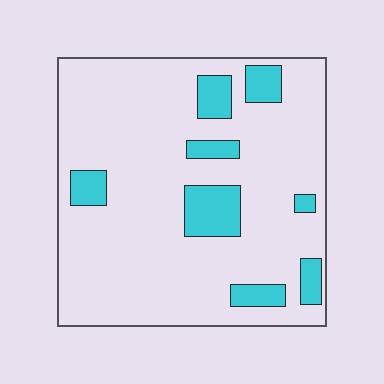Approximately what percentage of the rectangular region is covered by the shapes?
Approximately 15%.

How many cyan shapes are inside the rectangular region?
8.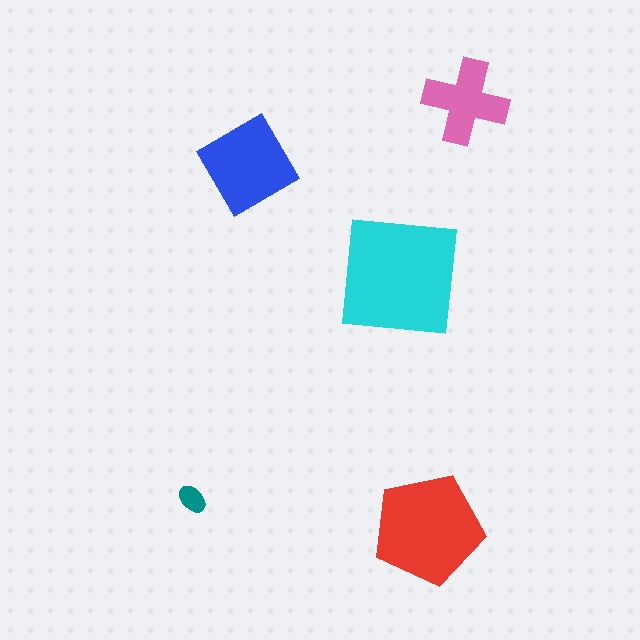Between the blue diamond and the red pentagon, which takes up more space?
The red pentagon.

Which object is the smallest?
The teal ellipse.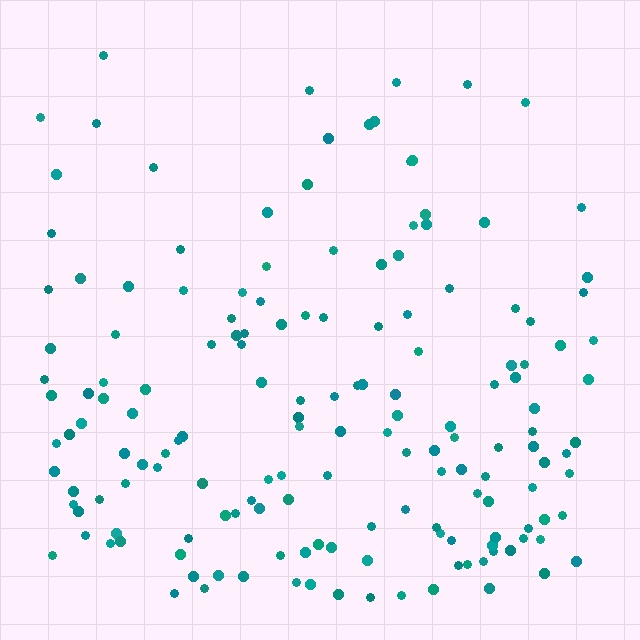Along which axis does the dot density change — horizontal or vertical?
Vertical.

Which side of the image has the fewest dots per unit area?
The top.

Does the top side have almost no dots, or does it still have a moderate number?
Still a moderate number, just noticeably fewer than the bottom.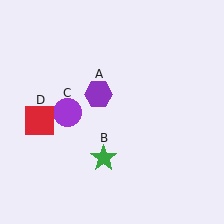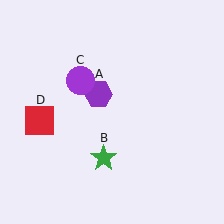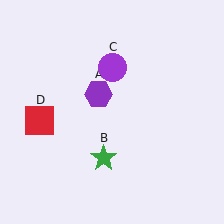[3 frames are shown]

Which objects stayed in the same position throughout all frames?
Purple hexagon (object A) and green star (object B) and red square (object D) remained stationary.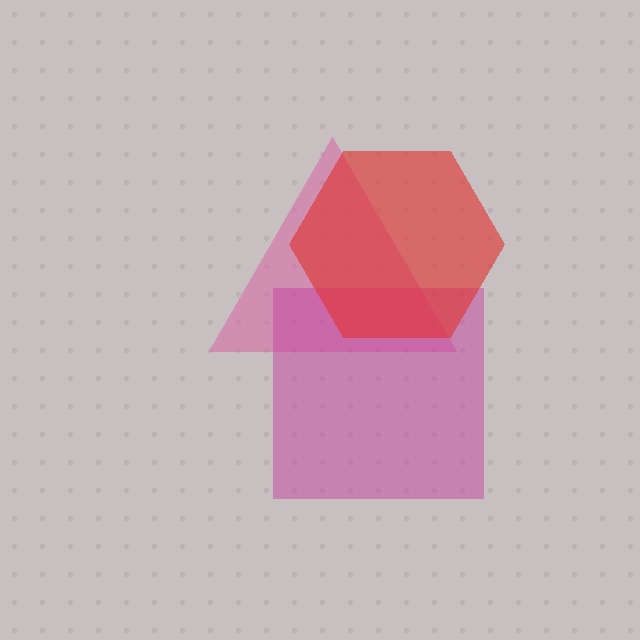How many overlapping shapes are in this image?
There are 3 overlapping shapes in the image.